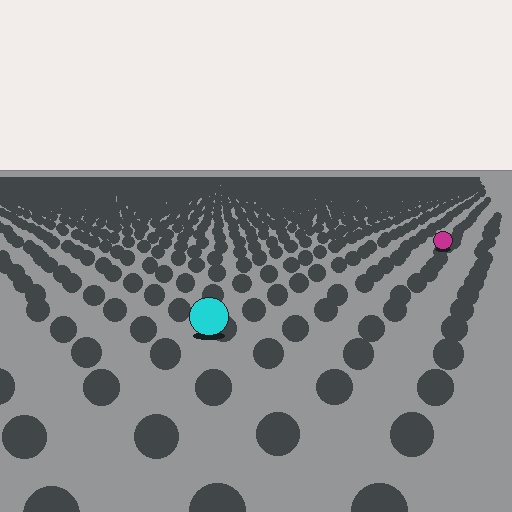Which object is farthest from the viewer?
The magenta circle is farthest from the viewer. It appears smaller and the ground texture around it is denser.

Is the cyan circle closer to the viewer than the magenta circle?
Yes. The cyan circle is closer — you can tell from the texture gradient: the ground texture is coarser near it.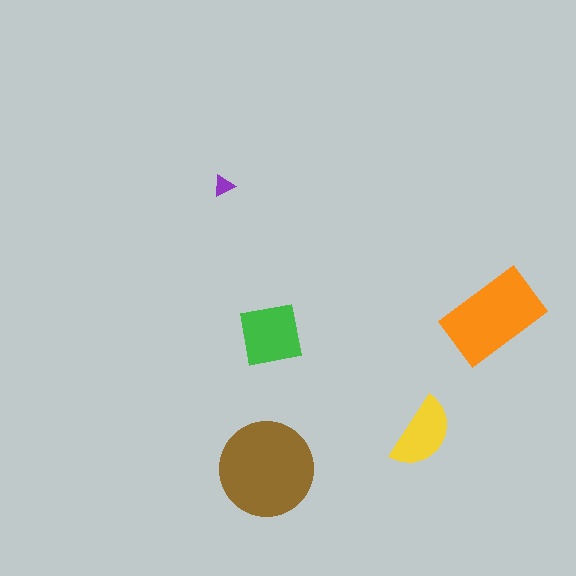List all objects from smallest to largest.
The purple triangle, the yellow semicircle, the green square, the orange rectangle, the brown circle.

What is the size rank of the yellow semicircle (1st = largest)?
4th.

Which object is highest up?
The purple triangle is topmost.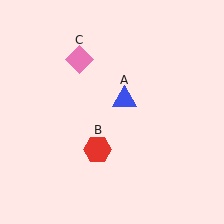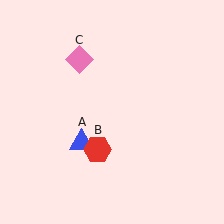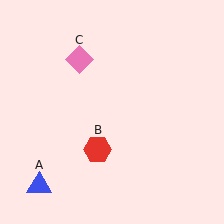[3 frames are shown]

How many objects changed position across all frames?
1 object changed position: blue triangle (object A).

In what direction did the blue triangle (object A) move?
The blue triangle (object A) moved down and to the left.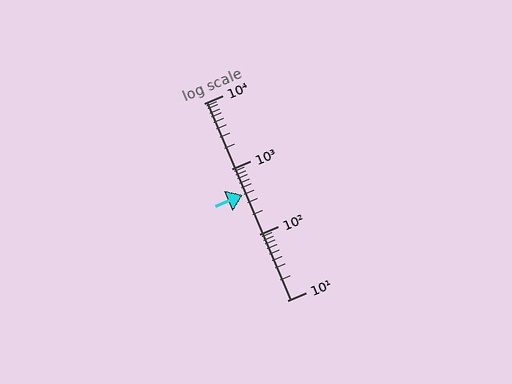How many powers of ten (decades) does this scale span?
The scale spans 3 decades, from 10 to 10000.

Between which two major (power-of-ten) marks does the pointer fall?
The pointer is between 100 and 1000.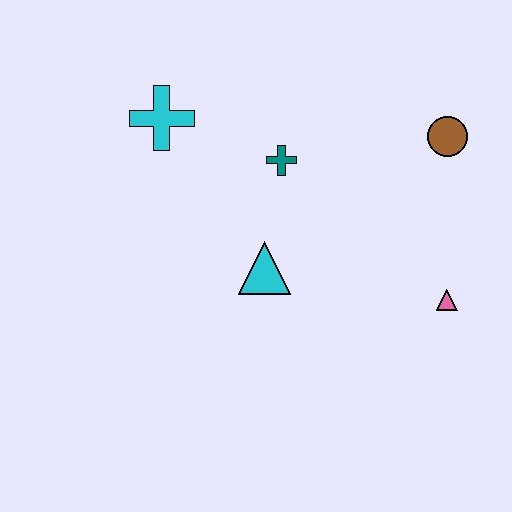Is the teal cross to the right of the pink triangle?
No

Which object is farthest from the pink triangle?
The cyan cross is farthest from the pink triangle.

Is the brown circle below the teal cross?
No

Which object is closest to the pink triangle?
The brown circle is closest to the pink triangle.